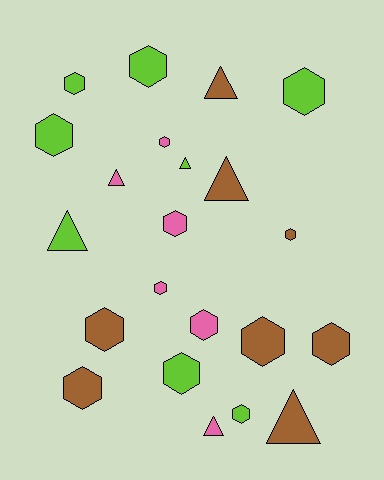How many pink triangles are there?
There are 2 pink triangles.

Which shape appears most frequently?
Hexagon, with 15 objects.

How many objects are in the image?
There are 22 objects.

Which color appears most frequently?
Brown, with 8 objects.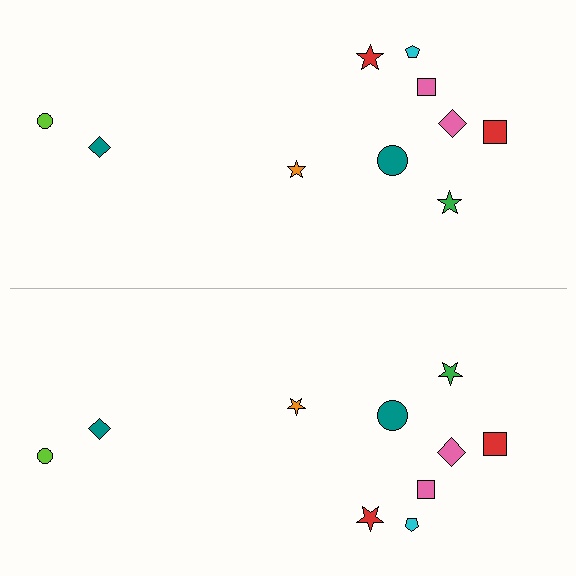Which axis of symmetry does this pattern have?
The pattern has a horizontal axis of symmetry running through the center of the image.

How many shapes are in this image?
There are 20 shapes in this image.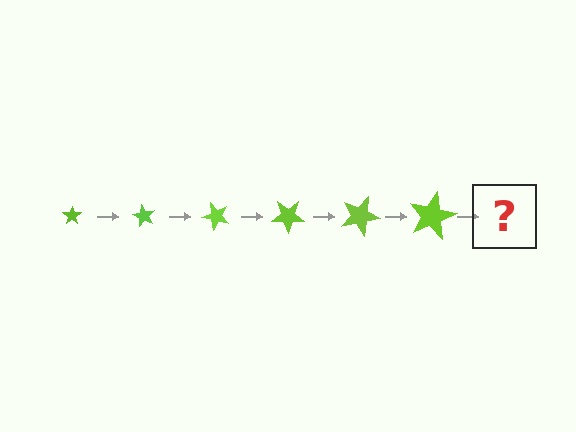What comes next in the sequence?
The next element should be a star, larger than the previous one and rotated 360 degrees from the start.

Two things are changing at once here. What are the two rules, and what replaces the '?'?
The two rules are that the star grows larger each step and it rotates 60 degrees each step. The '?' should be a star, larger than the previous one and rotated 360 degrees from the start.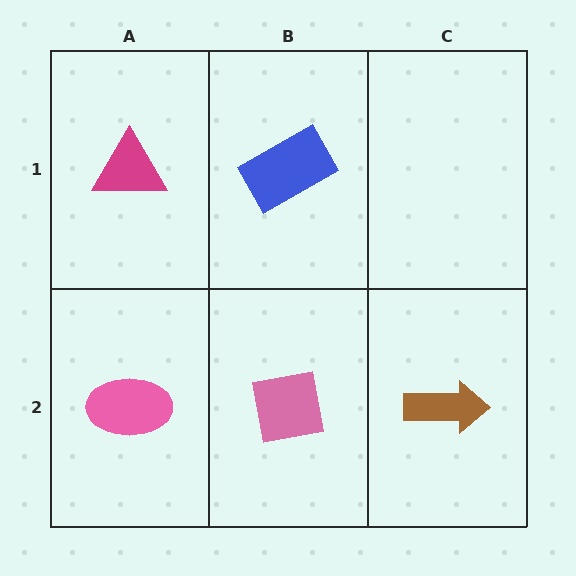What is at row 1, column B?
A blue rectangle.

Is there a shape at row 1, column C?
No, that cell is empty.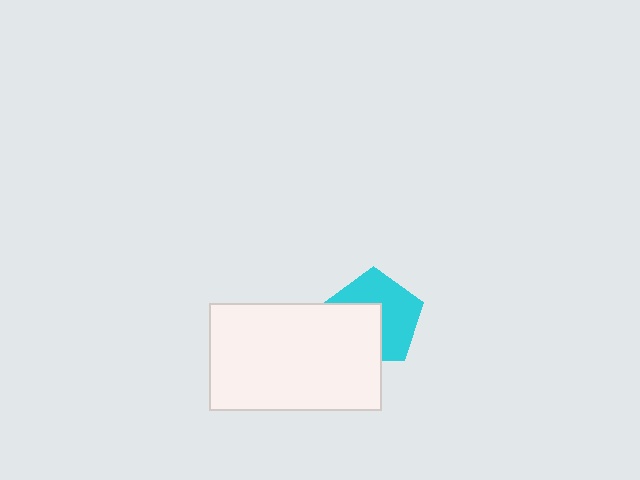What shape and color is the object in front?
The object in front is a white rectangle.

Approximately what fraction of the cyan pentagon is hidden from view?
Roughly 42% of the cyan pentagon is hidden behind the white rectangle.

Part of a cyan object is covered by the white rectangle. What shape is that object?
It is a pentagon.